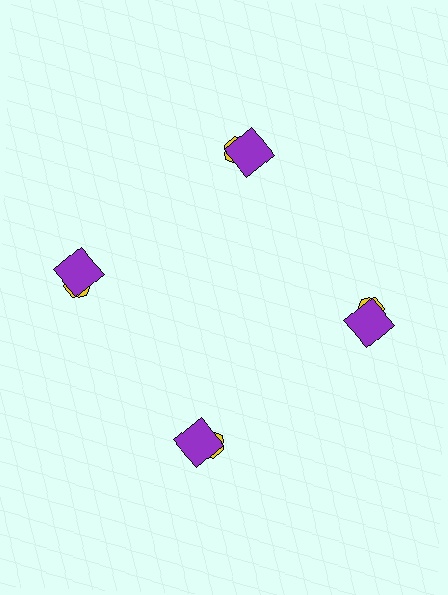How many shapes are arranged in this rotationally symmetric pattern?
There are 8 shapes, arranged in 4 groups of 2.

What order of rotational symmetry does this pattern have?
This pattern has 4-fold rotational symmetry.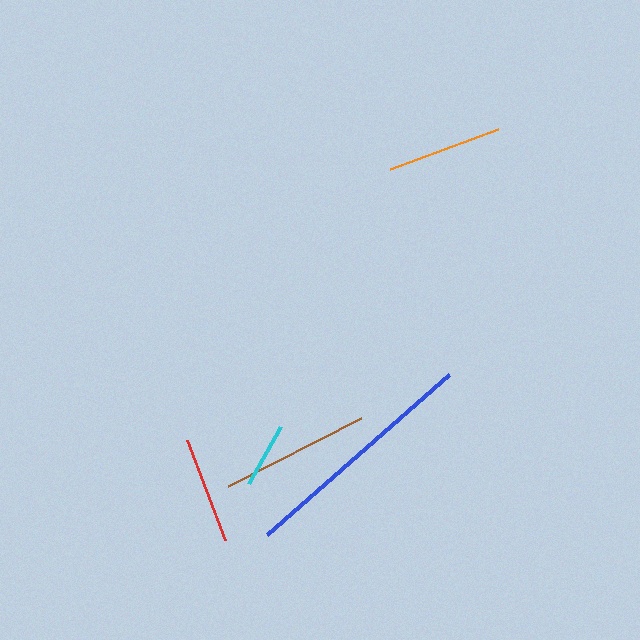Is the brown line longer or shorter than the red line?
The brown line is longer than the red line.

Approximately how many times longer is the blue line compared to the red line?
The blue line is approximately 2.3 times the length of the red line.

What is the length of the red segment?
The red segment is approximately 107 pixels long.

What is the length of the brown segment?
The brown segment is approximately 149 pixels long.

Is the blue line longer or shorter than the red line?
The blue line is longer than the red line.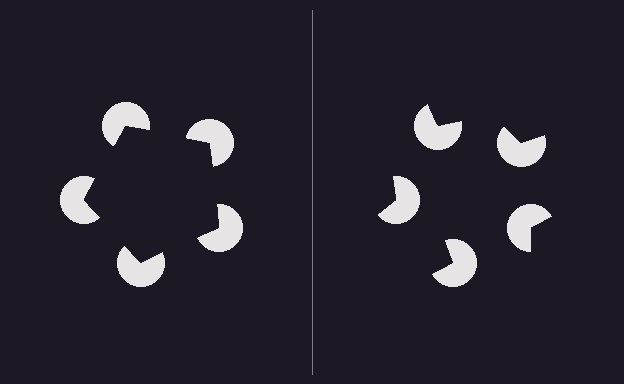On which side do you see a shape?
An illusory pentagon appears on the left side. On the right side the wedge cuts are rotated, so no coherent shape forms.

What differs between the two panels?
The pac-man discs are positioned identically on both sides; only the wedge orientations differ. On the left they align to a pentagon; on the right they are misaligned.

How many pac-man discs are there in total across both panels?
10 — 5 on each side.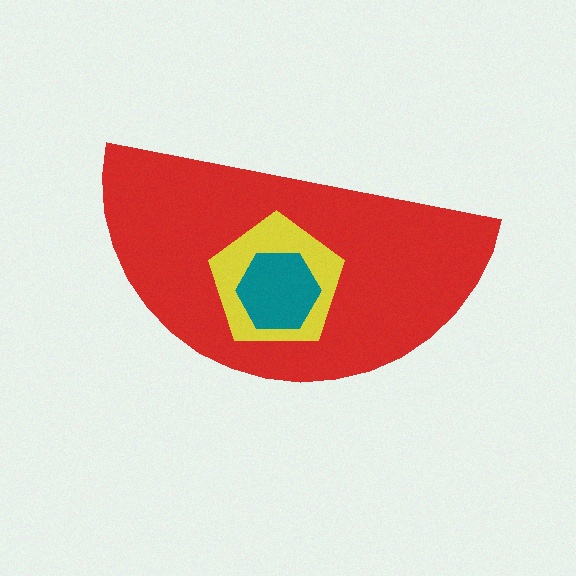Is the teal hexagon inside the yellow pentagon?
Yes.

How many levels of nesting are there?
3.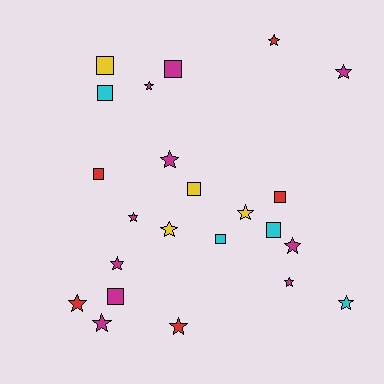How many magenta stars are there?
There are 8 magenta stars.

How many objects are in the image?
There are 23 objects.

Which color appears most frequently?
Magenta, with 10 objects.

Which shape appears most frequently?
Star, with 14 objects.